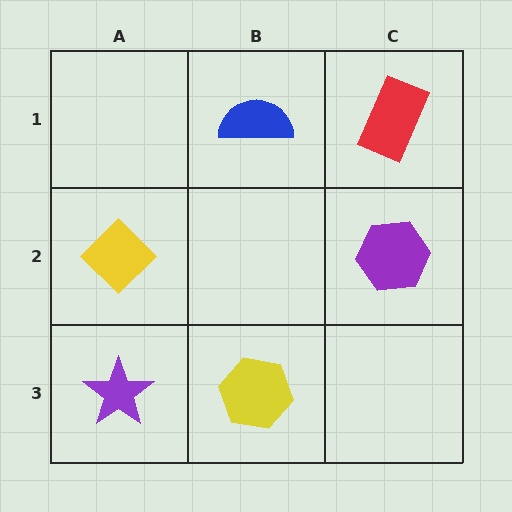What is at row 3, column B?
A yellow hexagon.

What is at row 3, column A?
A purple star.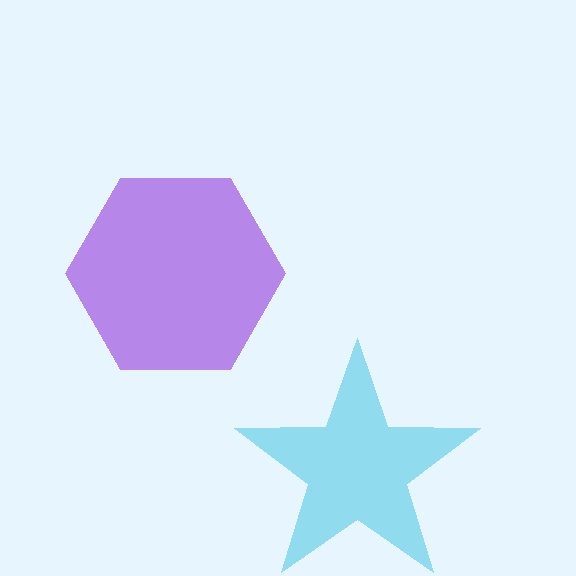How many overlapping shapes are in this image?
There are 2 overlapping shapes in the image.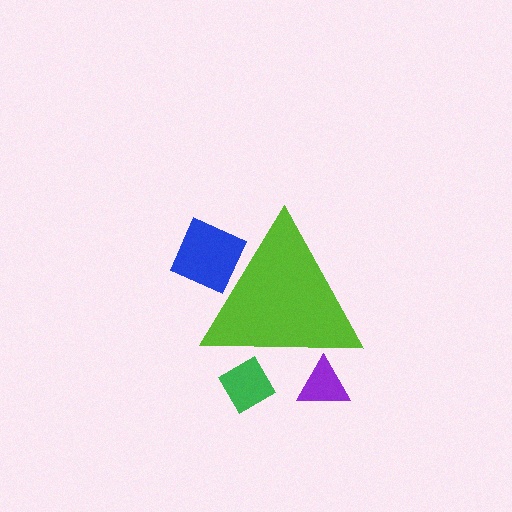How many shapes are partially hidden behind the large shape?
3 shapes are partially hidden.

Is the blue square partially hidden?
Yes, the blue square is partially hidden behind the lime triangle.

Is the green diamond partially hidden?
Yes, the green diamond is partially hidden behind the lime triangle.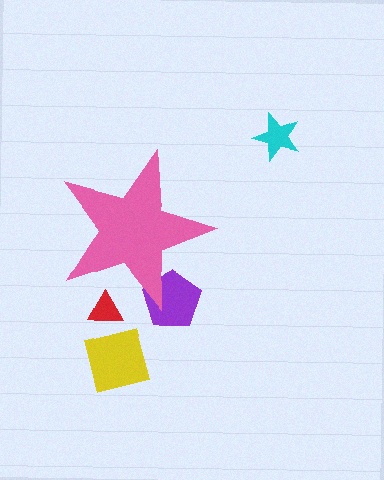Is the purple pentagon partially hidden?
Yes, the purple pentagon is partially hidden behind the pink star.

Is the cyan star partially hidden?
No, the cyan star is fully visible.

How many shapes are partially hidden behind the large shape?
2 shapes are partially hidden.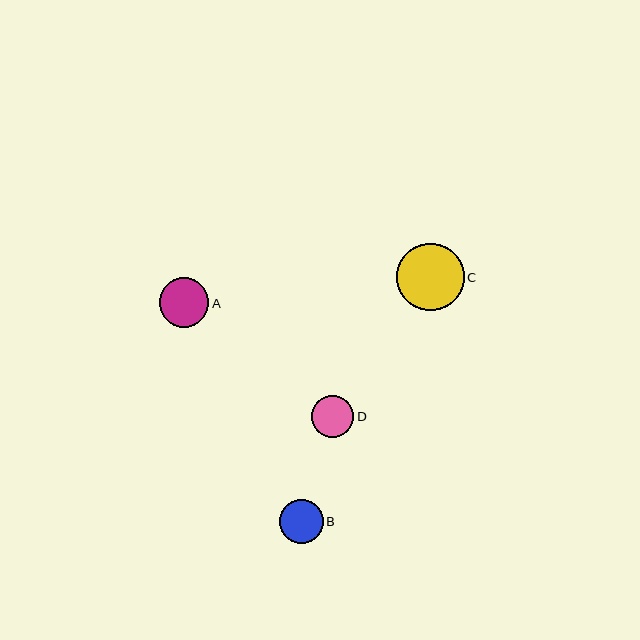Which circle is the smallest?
Circle D is the smallest with a size of approximately 42 pixels.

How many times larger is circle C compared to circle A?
Circle C is approximately 1.4 times the size of circle A.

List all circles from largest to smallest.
From largest to smallest: C, A, B, D.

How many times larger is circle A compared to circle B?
Circle A is approximately 1.1 times the size of circle B.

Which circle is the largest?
Circle C is the largest with a size of approximately 68 pixels.